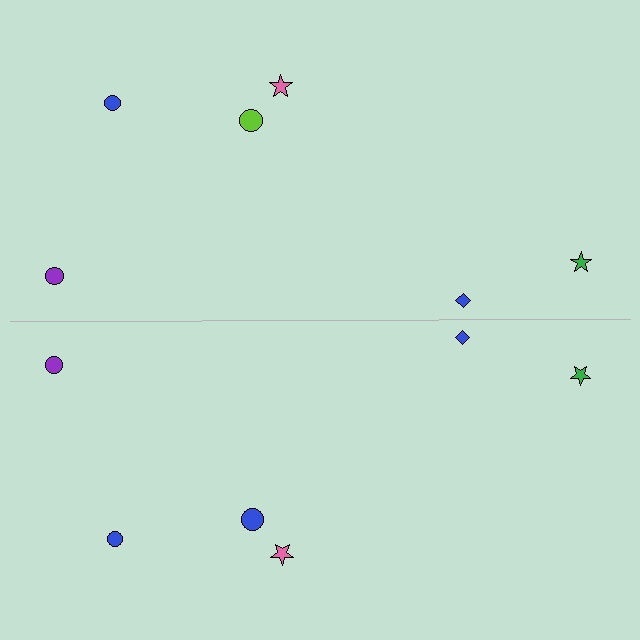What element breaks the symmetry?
The blue circle on the bottom side breaks the symmetry — its mirror counterpart is lime.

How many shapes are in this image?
There are 12 shapes in this image.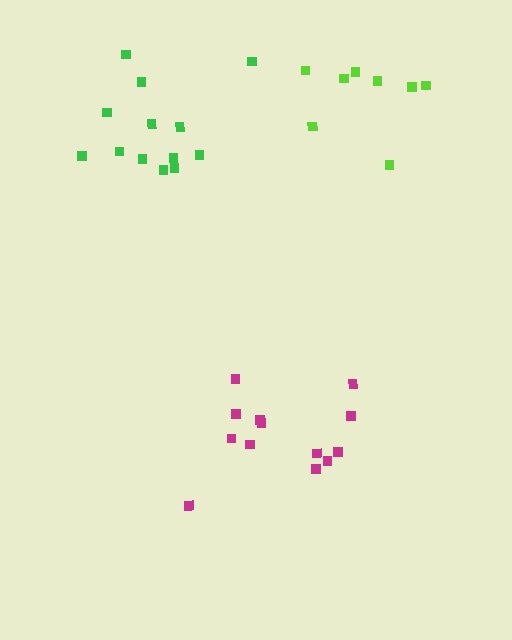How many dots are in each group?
Group 1: 13 dots, Group 2: 13 dots, Group 3: 8 dots (34 total).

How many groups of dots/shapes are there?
There are 3 groups.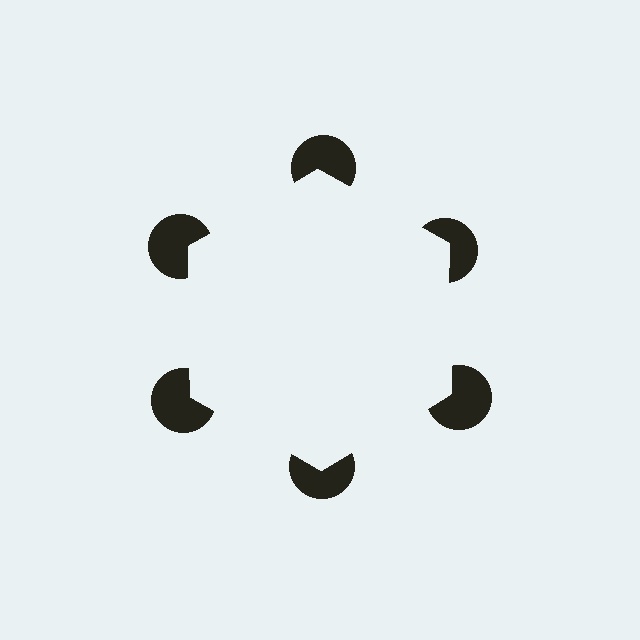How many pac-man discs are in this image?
There are 6 — one at each vertex of the illusory hexagon.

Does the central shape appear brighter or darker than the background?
It typically appears slightly brighter than the background, even though no actual brightness change is drawn.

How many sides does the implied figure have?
6 sides.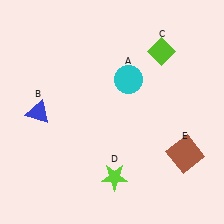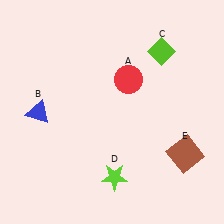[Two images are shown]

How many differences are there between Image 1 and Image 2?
There is 1 difference between the two images.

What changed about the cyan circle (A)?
In Image 1, A is cyan. In Image 2, it changed to red.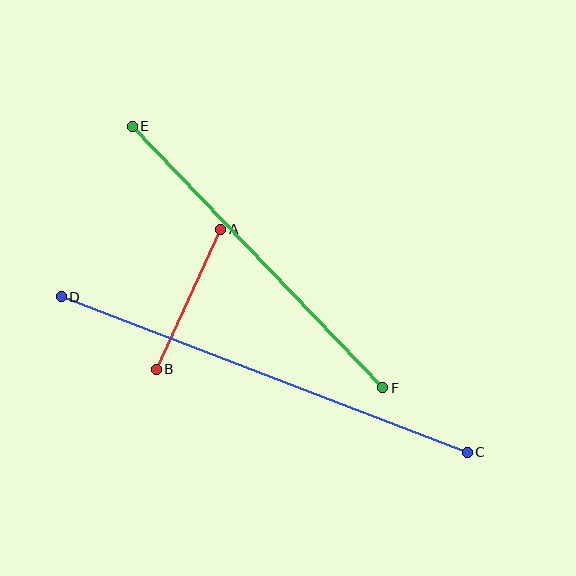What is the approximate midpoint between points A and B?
The midpoint is at approximately (189, 299) pixels.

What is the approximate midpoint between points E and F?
The midpoint is at approximately (257, 257) pixels.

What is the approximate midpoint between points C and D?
The midpoint is at approximately (264, 375) pixels.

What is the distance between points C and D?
The distance is approximately 435 pixels.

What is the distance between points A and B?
The distance is approximately 154 pixels.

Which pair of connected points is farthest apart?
Points C and D are farthest apart.